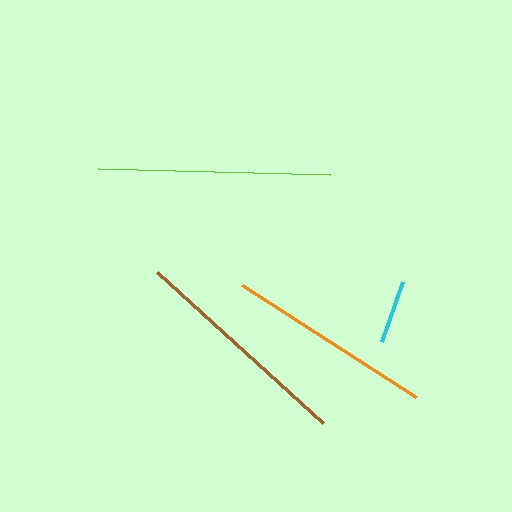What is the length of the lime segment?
The lime segment is approximately 232 pixels long.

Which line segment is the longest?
The lime line is the longest at approximately 232 pixels.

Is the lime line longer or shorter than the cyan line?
The lime line is longer than the cyan line.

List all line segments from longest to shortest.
From longest to shortest: lime, brown, orange, cyan.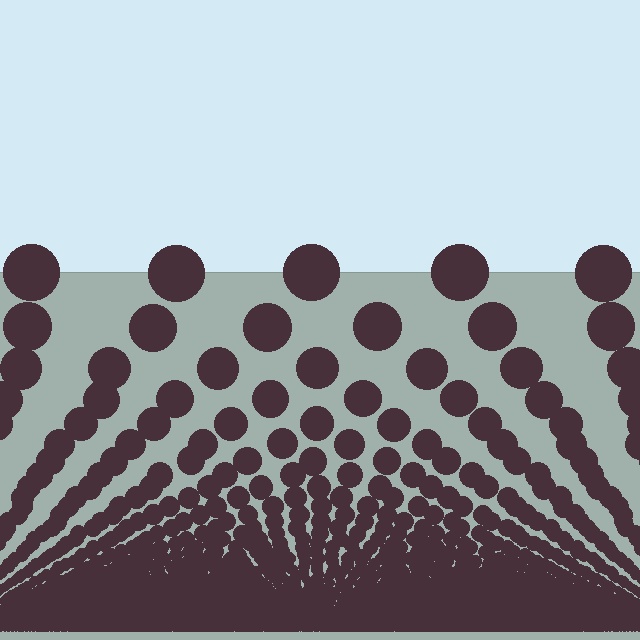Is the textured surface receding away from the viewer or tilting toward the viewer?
The surface appears to tilt toward the viewer. Texture elements get larger and sparser toward the top.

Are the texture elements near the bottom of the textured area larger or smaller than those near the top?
Smaller. The gradient is inverted — elements near the bottom are smaller and denser.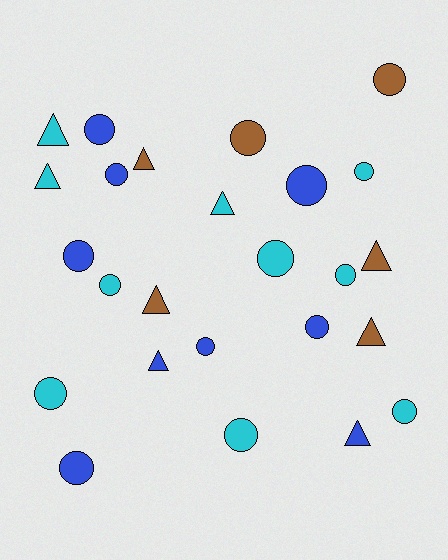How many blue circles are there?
There are 7 blue circles.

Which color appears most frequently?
Cyan, with 10 objects.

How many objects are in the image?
There are 25 objects.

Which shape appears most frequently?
Circle, with 16 objects.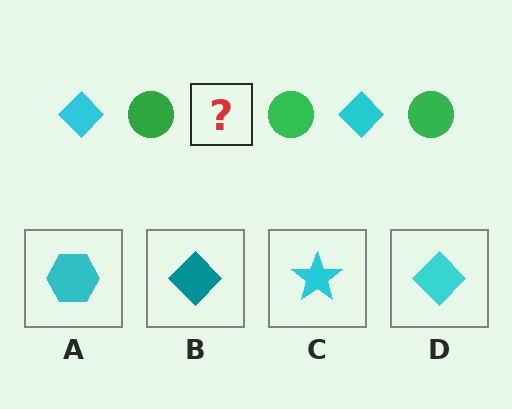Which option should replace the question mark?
Option D.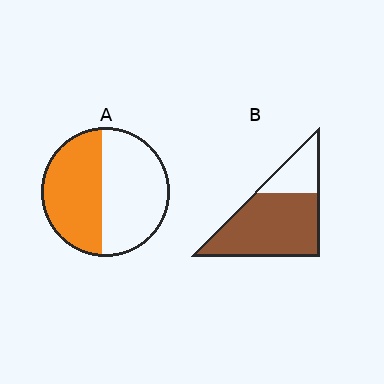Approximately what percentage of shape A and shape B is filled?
A is approximately 45% and B is approximately 75%.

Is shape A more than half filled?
Roughly half.